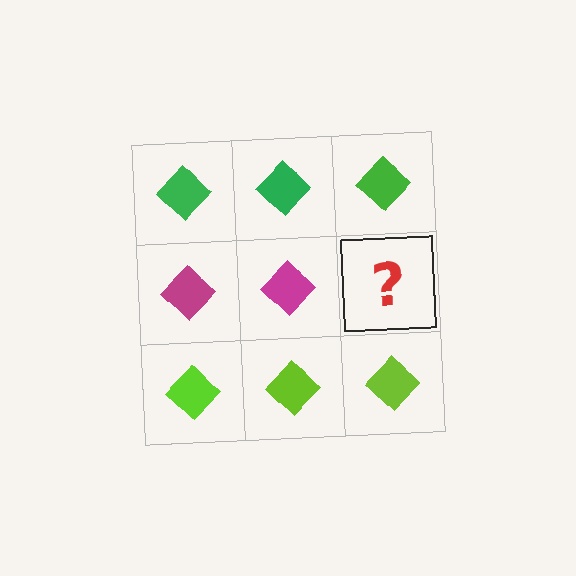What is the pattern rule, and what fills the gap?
The rule is that each row has a consistent color. The gap should be filled with a magenta diamond.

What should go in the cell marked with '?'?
The missing cell should contain a magenta diamond.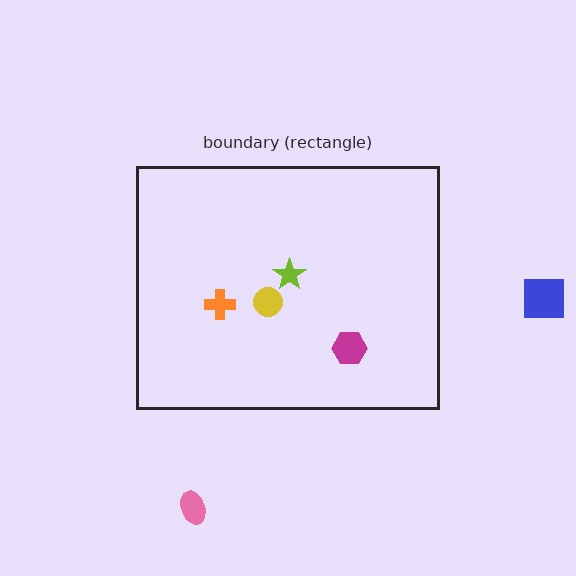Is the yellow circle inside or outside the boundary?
Inside.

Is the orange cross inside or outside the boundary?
Inside.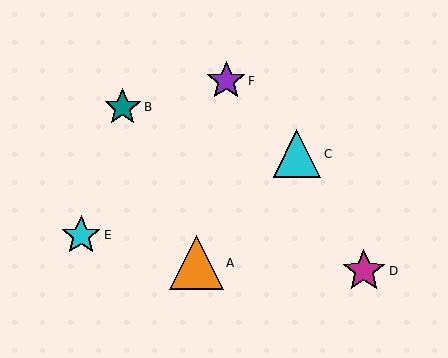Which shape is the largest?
The orange triangle (labeled A) is the largest.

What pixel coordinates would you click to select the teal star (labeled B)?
Click at (123, 107) to select the teal star B.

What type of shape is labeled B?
Shape B is a teal star.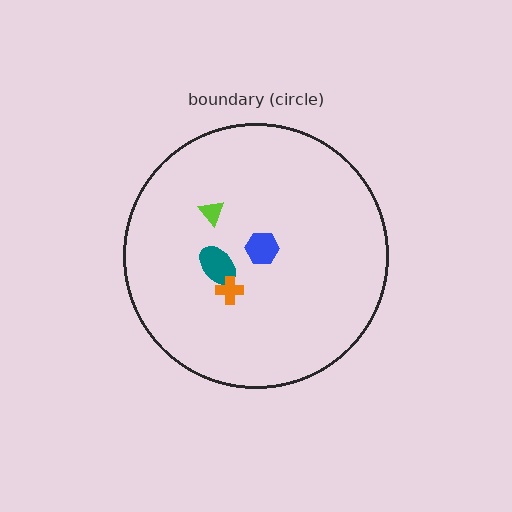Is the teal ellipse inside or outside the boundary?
Inside.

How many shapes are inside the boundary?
4 inside, 0 outside.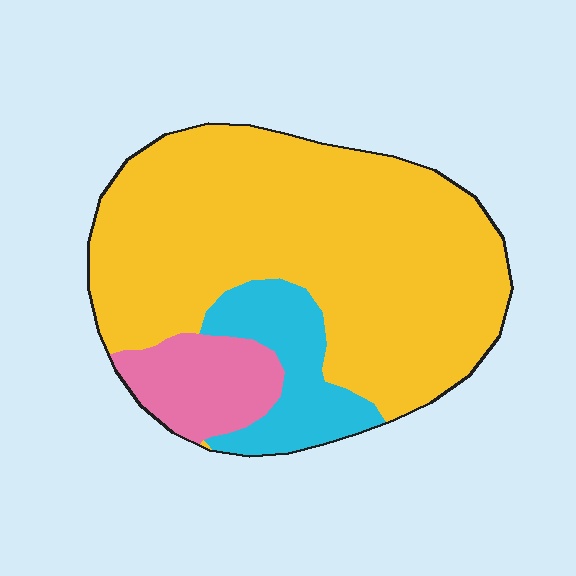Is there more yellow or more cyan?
Yellow.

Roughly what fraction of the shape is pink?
Pink covers roughly 10% of the shape.